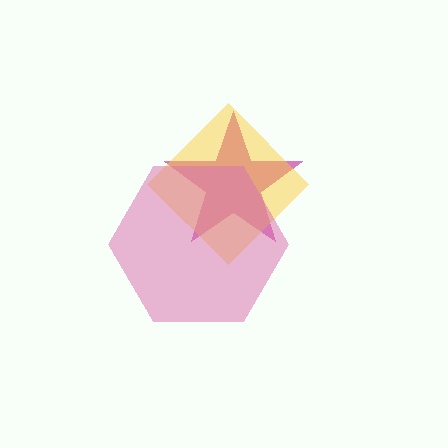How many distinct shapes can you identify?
There are 3 distinct shapes: a magenta star, a yellow diamond, a pink hexagon.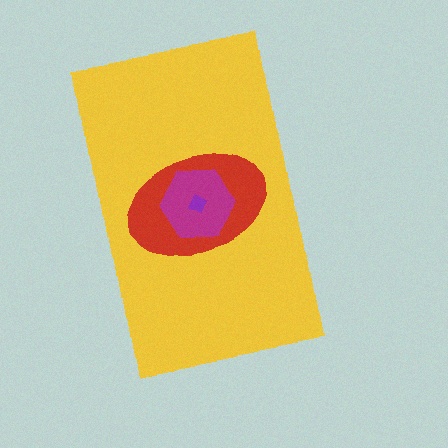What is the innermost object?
The purple diamond.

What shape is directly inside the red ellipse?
The magenta hexagon.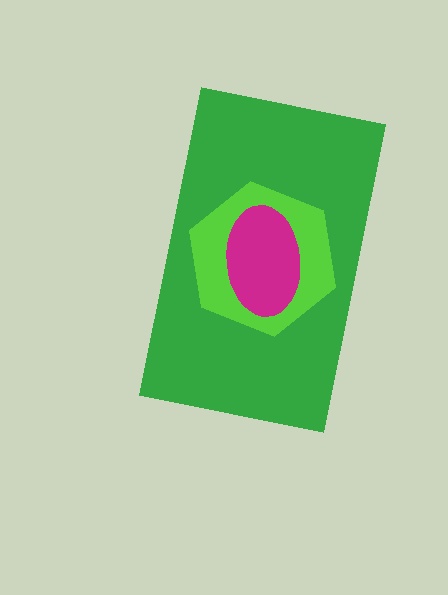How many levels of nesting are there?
3.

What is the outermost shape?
The green rectangle.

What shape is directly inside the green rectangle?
The lime hexagon.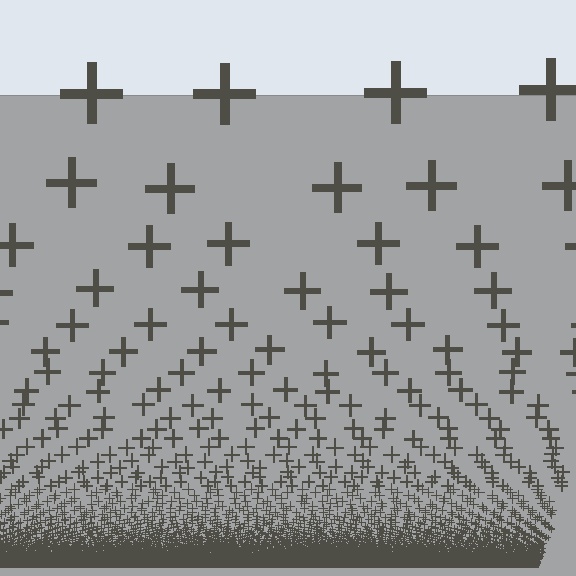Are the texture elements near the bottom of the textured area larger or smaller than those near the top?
Smaller. The gradient is inverted — elements near the bottom are smaller and denser.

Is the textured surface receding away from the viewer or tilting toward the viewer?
The surface appears to tilt toward the viewer. Texture elements get larger and sparser toward the top.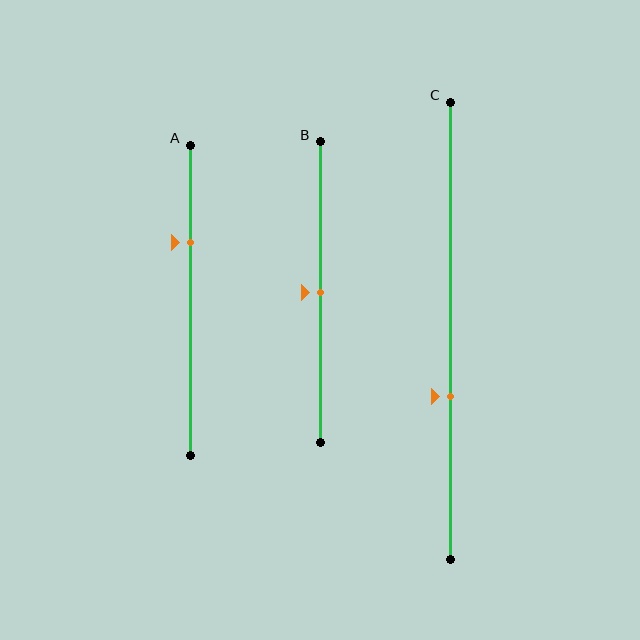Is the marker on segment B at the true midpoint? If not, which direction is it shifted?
Yes, the marker on segment B is at the true midpoint.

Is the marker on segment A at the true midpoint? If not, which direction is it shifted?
No, the marker on segment A is shifted upward by about 19% of the segment length.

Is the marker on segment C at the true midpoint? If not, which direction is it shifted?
No, the marker on segment C is shifted downward by about 14% of the segment length.